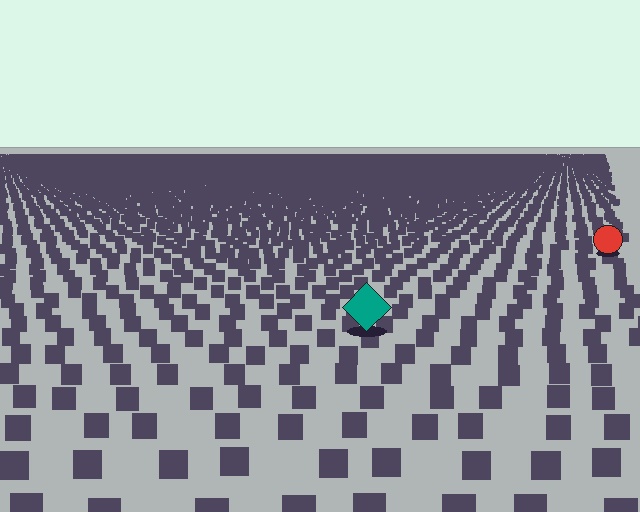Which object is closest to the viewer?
The teal diamond is closest. The texture marks near it are larger and more spread out.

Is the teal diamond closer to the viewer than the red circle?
Yes. The teal diamond is closer — you can tell from the texture gradient: the ground texture is coarser near it.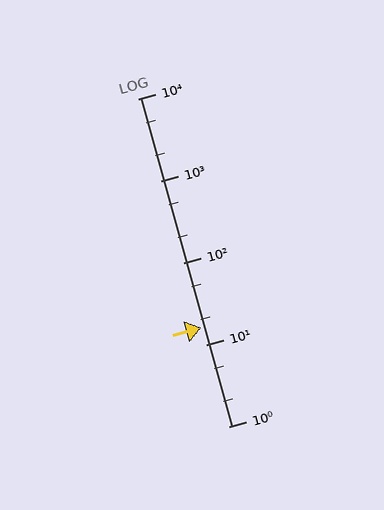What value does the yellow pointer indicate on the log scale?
The pointer indicates approximately 16.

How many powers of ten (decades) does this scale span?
The scale spans 4 decades, from 1 to 10000.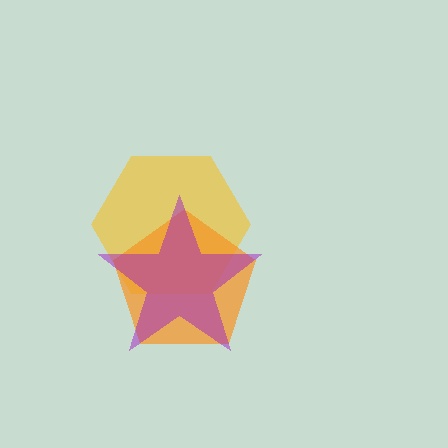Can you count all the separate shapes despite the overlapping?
Yes, there are 3 separate shapes.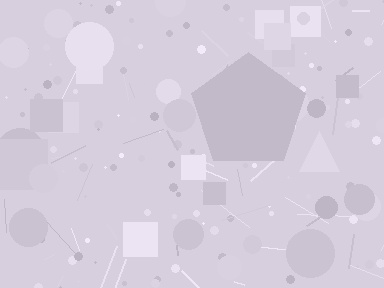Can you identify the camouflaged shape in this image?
The camouflaged shape is a pentagon.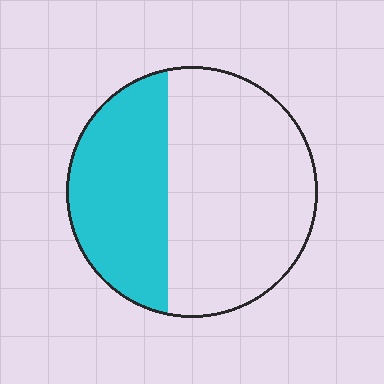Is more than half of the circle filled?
No.